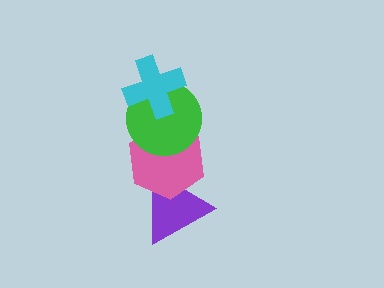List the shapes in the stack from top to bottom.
From top to bottom: the cyan cross, the green circle, the pink hexagon, the purple triangle.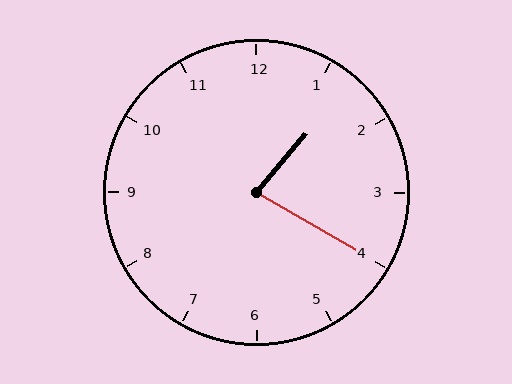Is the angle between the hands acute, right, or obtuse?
It is acute.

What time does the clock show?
1:20.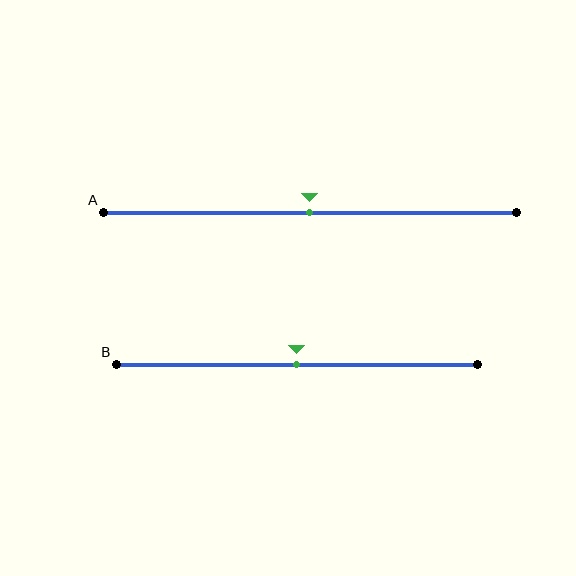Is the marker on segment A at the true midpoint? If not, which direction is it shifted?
Yes, the marker on segment A is at the true midpoint.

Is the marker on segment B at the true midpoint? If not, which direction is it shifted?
Yes, the marker on segment B is at the true midpoint.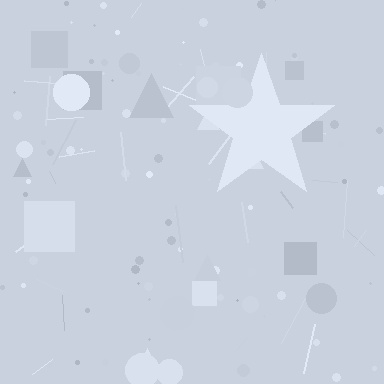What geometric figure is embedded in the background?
A star is embedded in the background.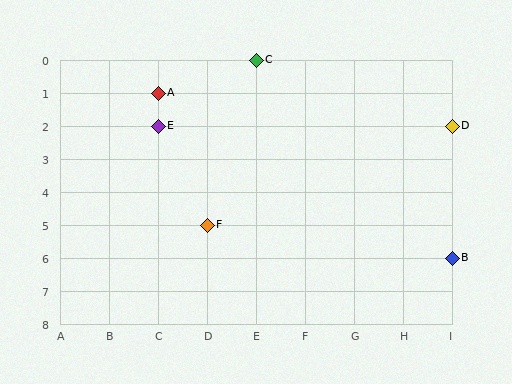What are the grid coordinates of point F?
Point F is at grid coordinates (D, 5).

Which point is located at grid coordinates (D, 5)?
Point F is at (D, 5).